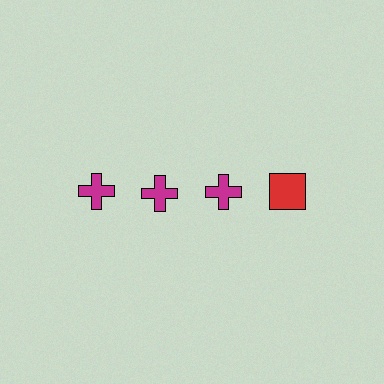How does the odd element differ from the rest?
It differs in both color (red instead of magenta) and shape (square instead of cross).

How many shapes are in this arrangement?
There are 4 shapes arranged in a grid pattern.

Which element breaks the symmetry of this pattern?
The red square in the top row, second from right column breaks the symmetry. All other shapes are magenta crosses.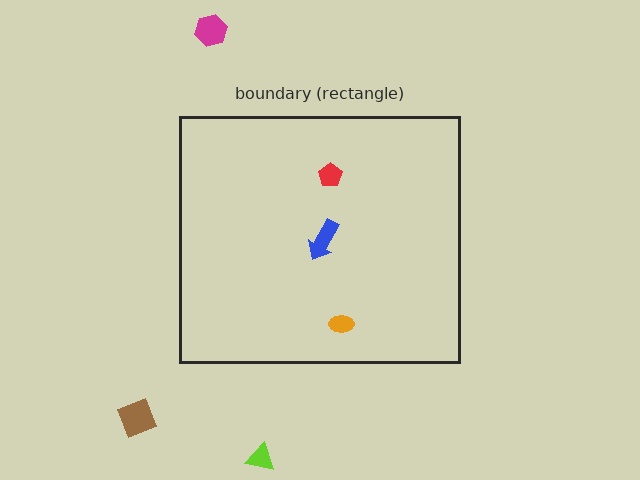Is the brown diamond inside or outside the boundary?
Outside.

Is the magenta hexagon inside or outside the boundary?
Outside.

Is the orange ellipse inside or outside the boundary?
Inside.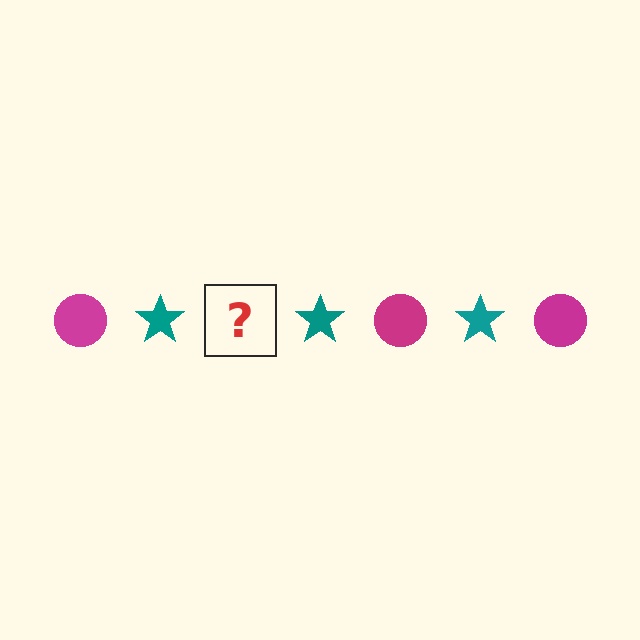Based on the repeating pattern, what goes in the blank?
The blank should be a magenta circle.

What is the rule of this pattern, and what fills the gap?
The rule is that the pattern alternates between magenta circle and teal star. The gap should be filled with a magenta circle.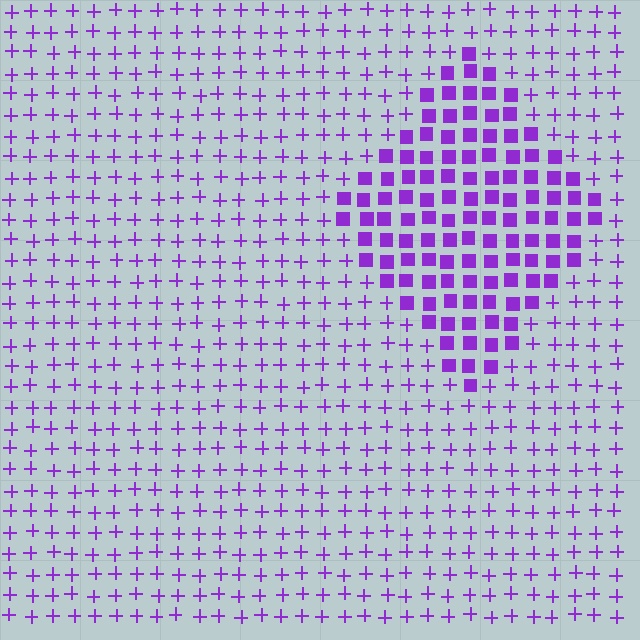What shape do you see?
I see a diamond.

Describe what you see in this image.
The image is filled with small purple elements arranged in a uniform grid. A diamond-shaped region contains squares, while the surrounding area contains plus signs. The boundary is defined purely by the change in element shape.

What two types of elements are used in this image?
The image uses squares inside the diamond region and plus signs outside it.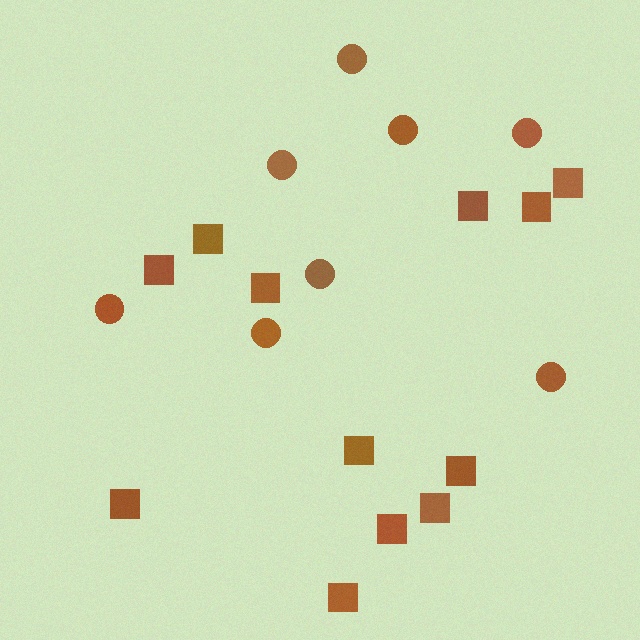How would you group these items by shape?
There are 2 groups: one group of squares (12) and one group of circles (8).